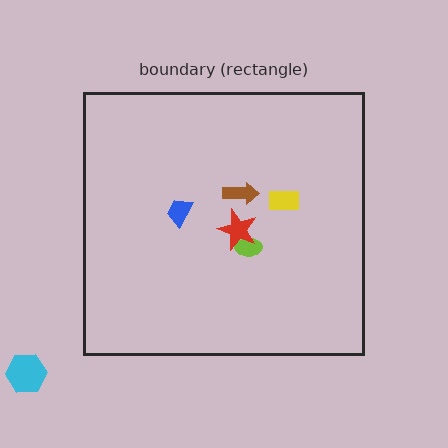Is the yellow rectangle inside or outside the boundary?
Inside.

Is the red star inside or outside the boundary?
Inside.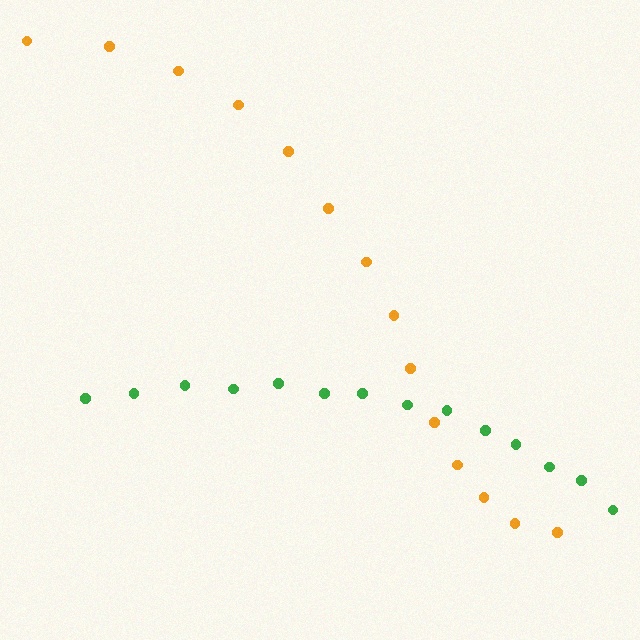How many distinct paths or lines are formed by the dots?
There are 2 distinct paths.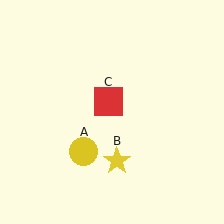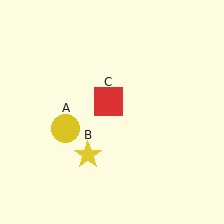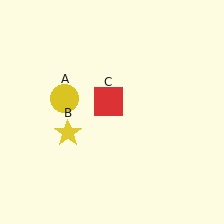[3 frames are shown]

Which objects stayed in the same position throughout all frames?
Red square (object C) remained stationary.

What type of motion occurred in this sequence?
The yellow circle (object A), yellow star (object B) rotated clockwise around the center of the scene.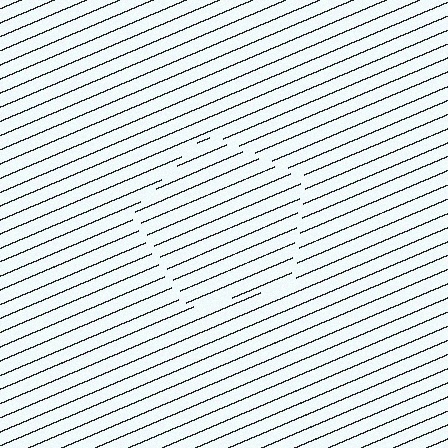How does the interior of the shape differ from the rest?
The interior of the shape contains the same grating, shifted by half a period — the contour is defined by the phase discontinuity where line-ends from the inner and outer gratings abut.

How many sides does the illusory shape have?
5 sides — the line-ends trace a pentagon.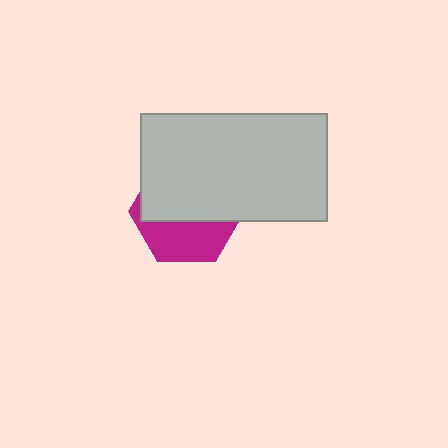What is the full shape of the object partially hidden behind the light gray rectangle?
The partially hidden object is a magenta hexagon.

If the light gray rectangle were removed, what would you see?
You would see the complete magenta hexagon.